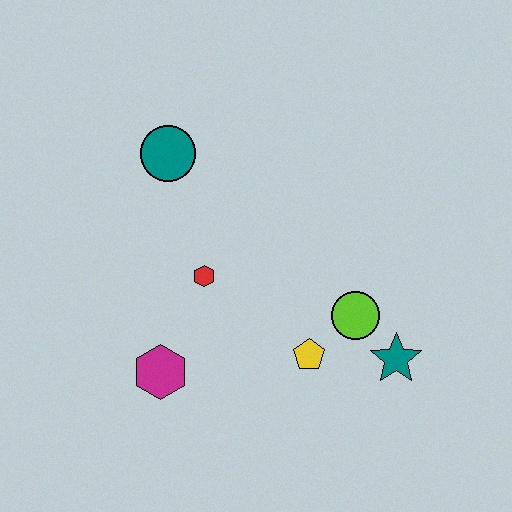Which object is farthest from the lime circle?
The teal circle is farthest from the lime circle.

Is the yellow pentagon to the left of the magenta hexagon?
No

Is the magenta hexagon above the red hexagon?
No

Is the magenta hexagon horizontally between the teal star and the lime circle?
No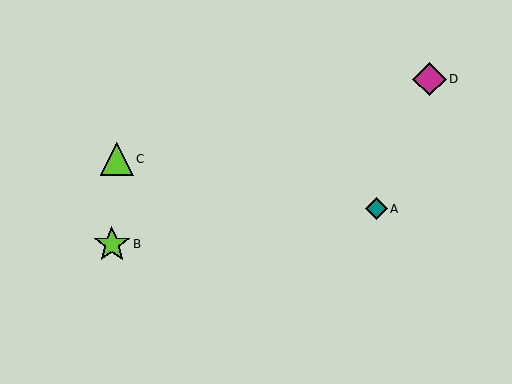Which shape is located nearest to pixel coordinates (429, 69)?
The magenta diamond (labeled D) at (429, 79) is nearest to that location.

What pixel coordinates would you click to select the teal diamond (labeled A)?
Click at (376, 209) to select the teal diamond A.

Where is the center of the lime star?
The center of the lime star is at (112, 244).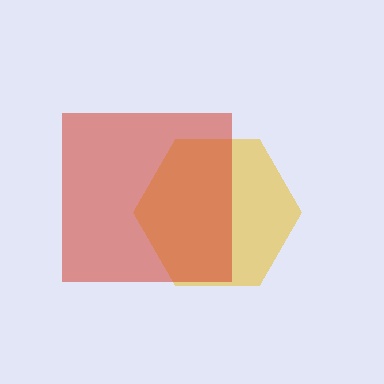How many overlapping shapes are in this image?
There are 2 overlapping shapes in the image.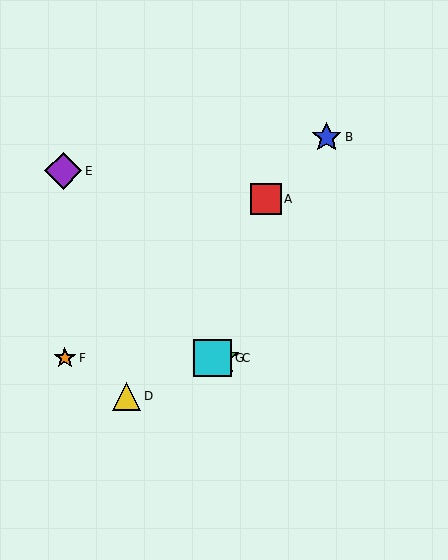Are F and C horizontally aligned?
Yes, both are at y≈358.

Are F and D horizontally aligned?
No, F is at y≈358 and D is at y≈396.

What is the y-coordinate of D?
Object D is at y≈396.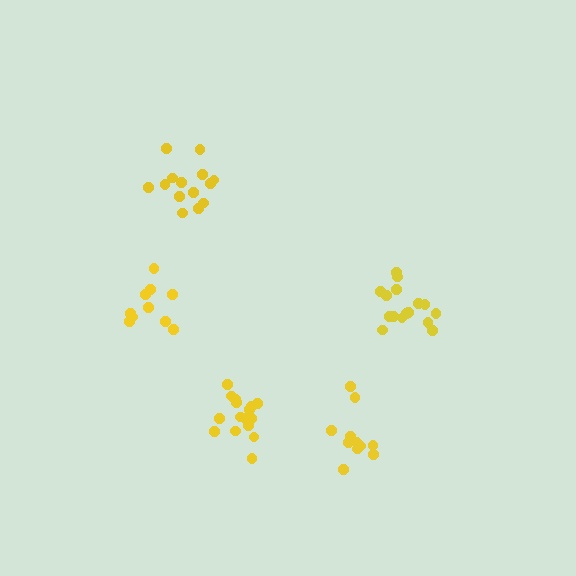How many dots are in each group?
Group 1: 11 dots, Group 2: 14 dots, Group 3: 16 dots, Group 4: 16 dots, Group 5: 10 dots (67 total).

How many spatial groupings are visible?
There are 5 spatial groupings.